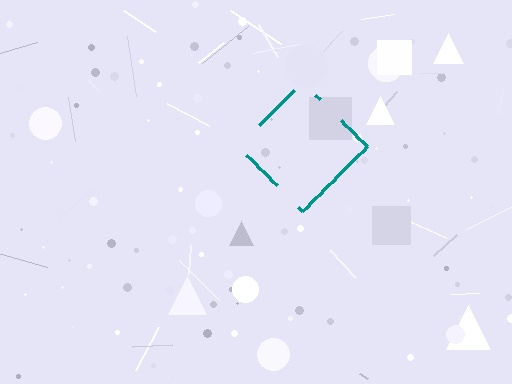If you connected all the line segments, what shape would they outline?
They would outline a diamond.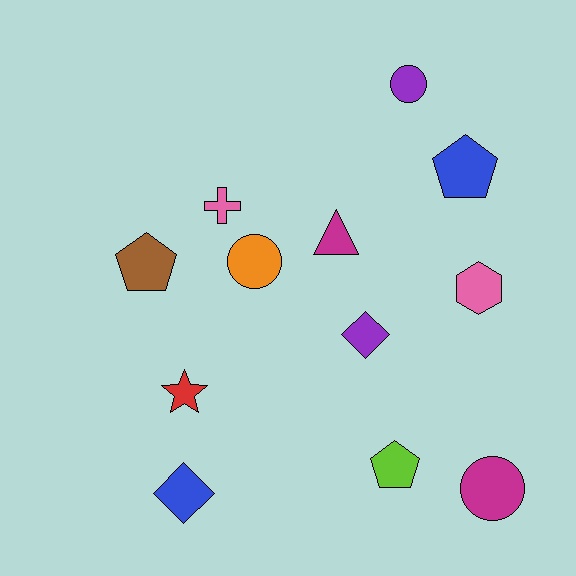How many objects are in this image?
There are 12 objects.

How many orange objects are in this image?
There is 1 orange object.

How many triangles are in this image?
There is 1 triangle.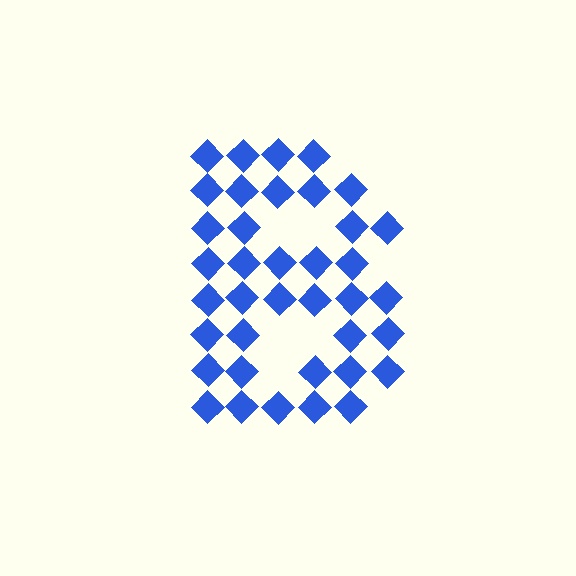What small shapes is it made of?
It is made of small diamonds.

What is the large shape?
The large shape is the letter B.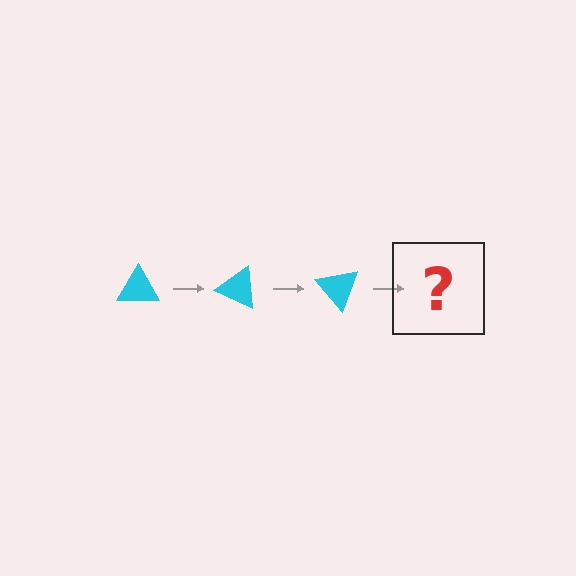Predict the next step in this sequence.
The next step is a cyan triangle rotated 75 degrees.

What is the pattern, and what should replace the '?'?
The pattern is that the triangle rotates 25 degrees each step. The '?' should be a cyan triangle rotated 75 degrees.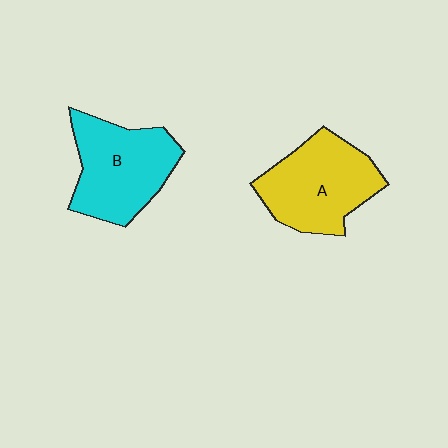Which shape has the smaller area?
Shape B (cyan).